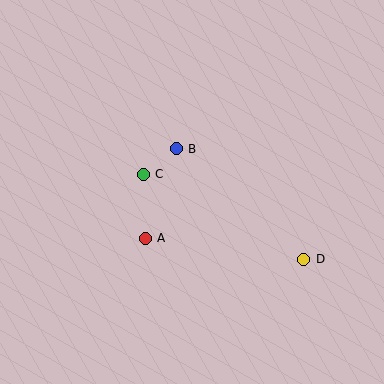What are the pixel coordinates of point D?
Point D is at (304, 259).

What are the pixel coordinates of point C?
Point C is at (143, 174).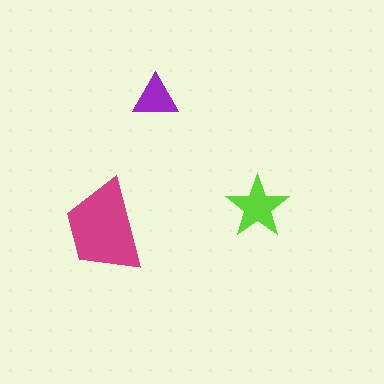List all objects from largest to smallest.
The magenta trapezoid, the lime star, the purple triangle.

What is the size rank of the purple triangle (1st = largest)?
3rd.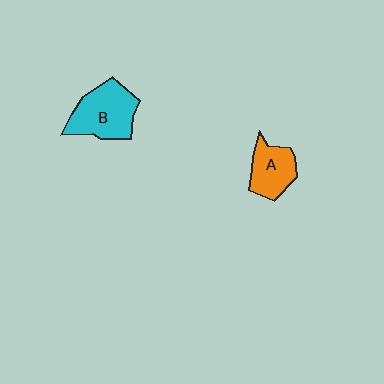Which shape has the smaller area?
Shape A (orange).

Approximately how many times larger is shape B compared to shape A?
Approximately 1.4 times.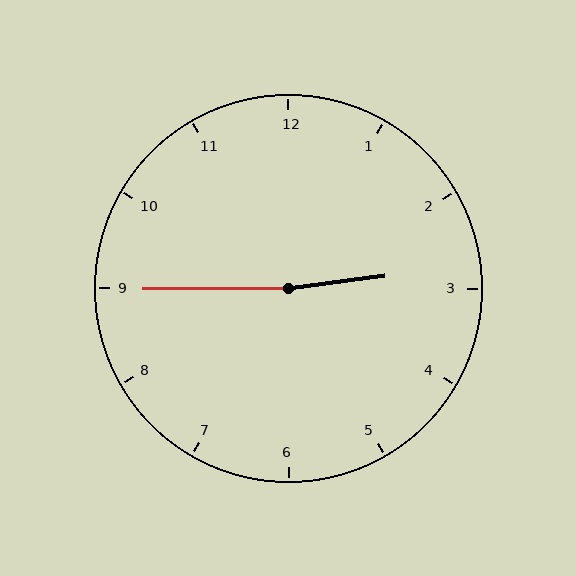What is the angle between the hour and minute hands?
Approximately 172 degrees.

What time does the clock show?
2:45.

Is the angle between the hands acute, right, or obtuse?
It is obtuse.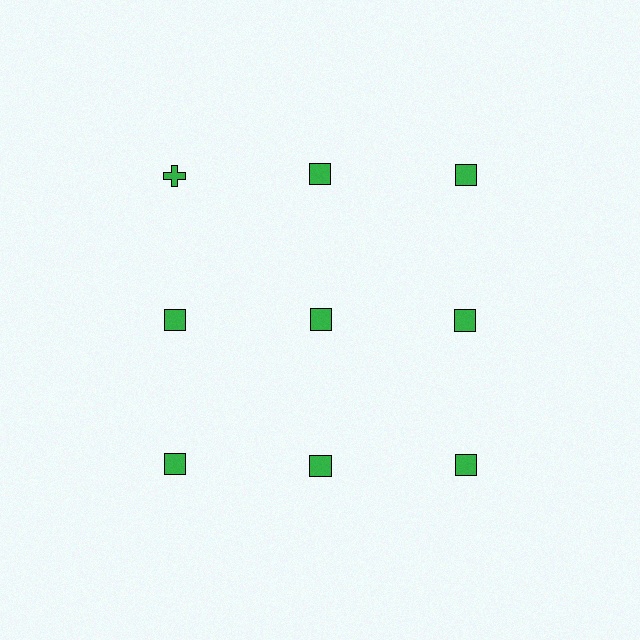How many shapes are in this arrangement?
There are 9 shapes arranged in a grid pattern.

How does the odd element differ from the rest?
It has a different shape: cross instead of square.